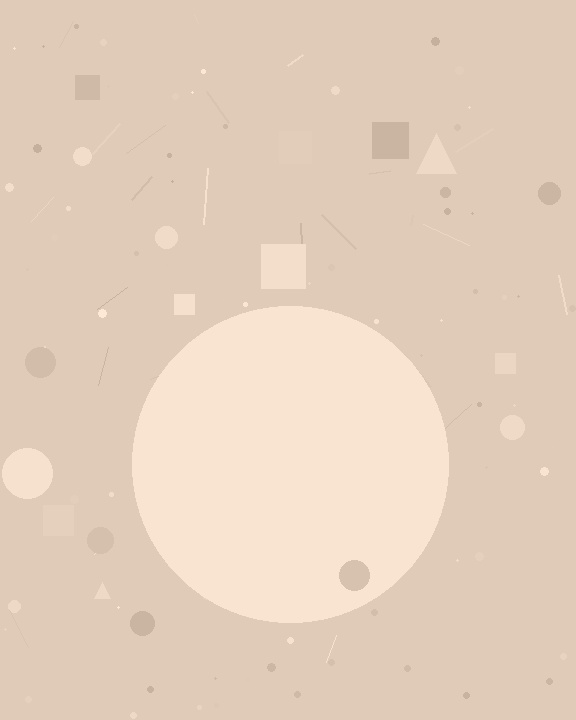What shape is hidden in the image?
A circle is hidden in the image.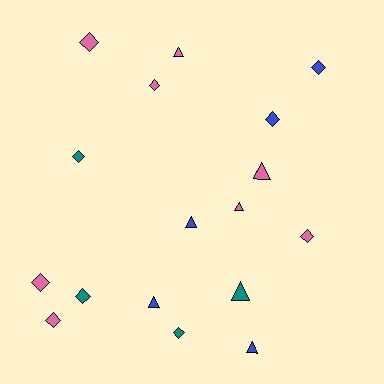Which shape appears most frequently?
Diamond, with 10 objects.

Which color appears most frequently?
Pink, with 8 objects.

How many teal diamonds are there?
There are 3 teal diamonds.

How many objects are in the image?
There are 17 objects.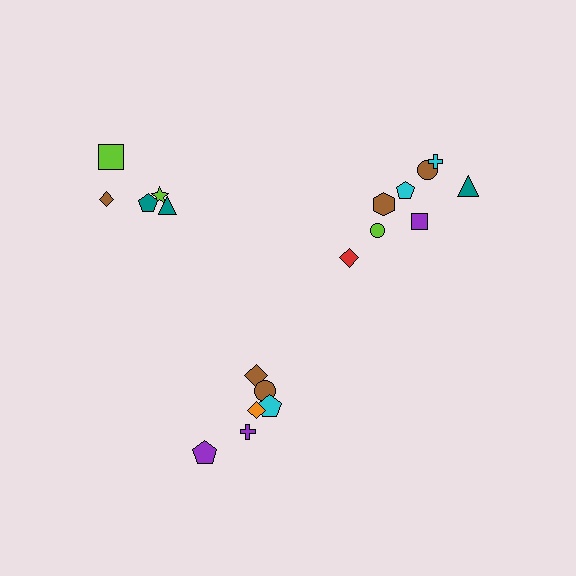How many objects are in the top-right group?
There are 8 objects.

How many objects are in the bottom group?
There are 6 objects.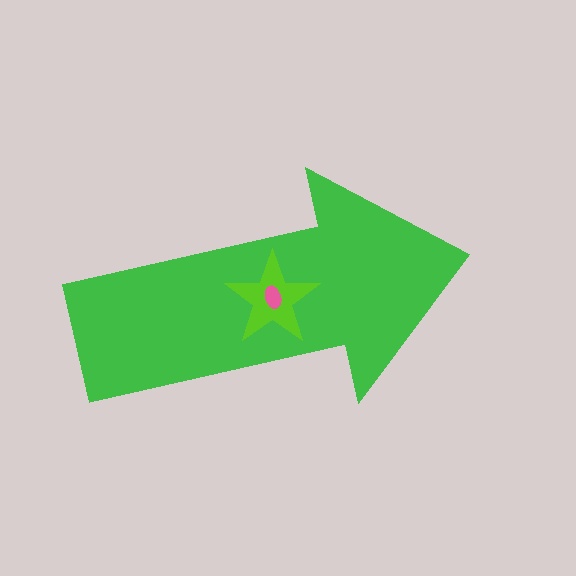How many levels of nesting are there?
3.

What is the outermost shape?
The green arrow.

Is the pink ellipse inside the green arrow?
Yes.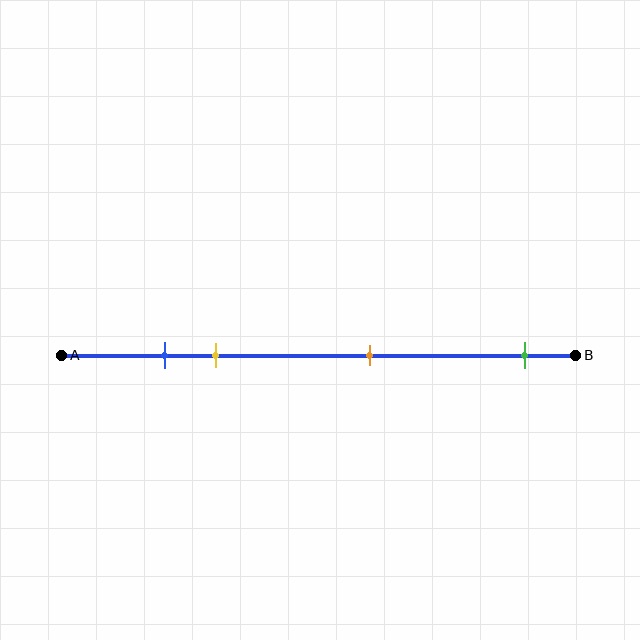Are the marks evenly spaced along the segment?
No, the marks are not evenly spaced.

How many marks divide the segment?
There are 4 marks dividing the segment.